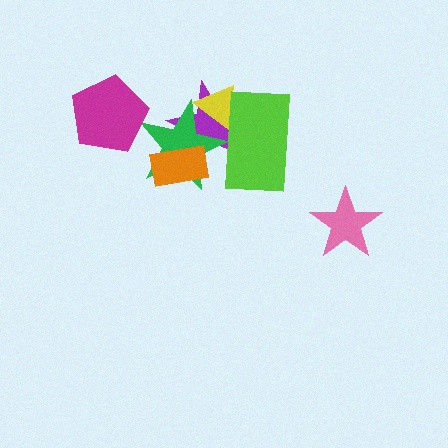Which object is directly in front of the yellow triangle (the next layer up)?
The green star is directly in front of the yellow triangle.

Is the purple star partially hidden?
Yes, it is partially covered by another shape.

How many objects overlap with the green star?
5 objects overlap with the green star.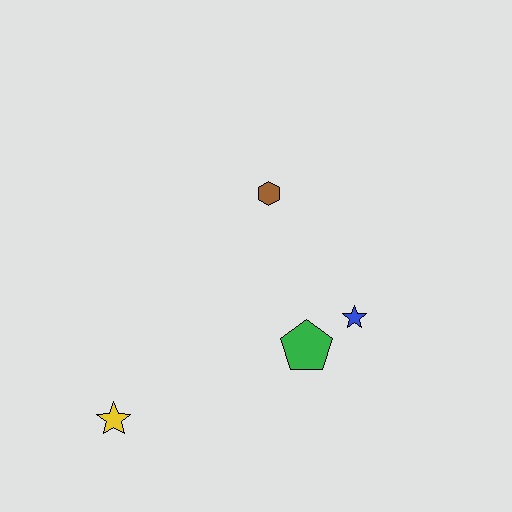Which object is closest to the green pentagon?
The blue star is closest to the green pentagon.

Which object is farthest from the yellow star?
The brown hexagon is farthest from the yellow star.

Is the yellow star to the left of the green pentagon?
Yes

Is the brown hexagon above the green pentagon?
Yes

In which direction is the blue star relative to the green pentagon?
The blue star is to the right of the green pentagon.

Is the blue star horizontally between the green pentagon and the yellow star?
No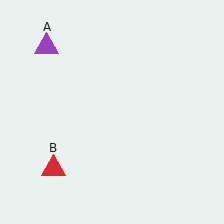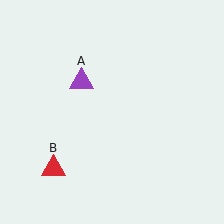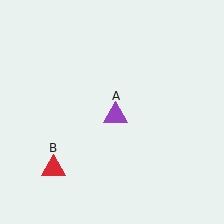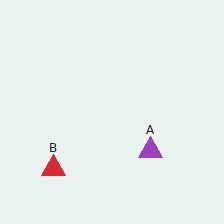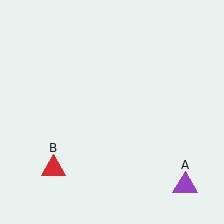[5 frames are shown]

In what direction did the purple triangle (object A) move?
The purple triangle (object A) moved down and to the right.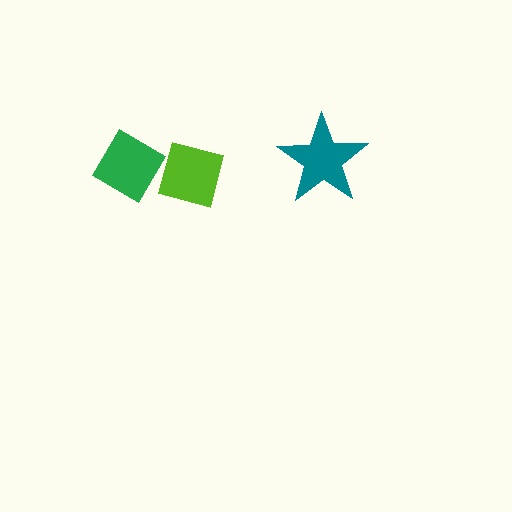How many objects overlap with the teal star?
0 objects overlap with the teal star.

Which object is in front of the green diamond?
The lime square is in front of the green diamond.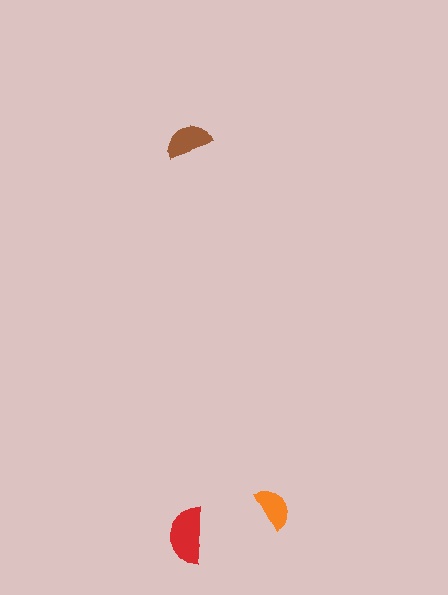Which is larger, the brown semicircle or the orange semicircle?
The brown one.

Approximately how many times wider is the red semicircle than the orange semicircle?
About 1.5 times wider.